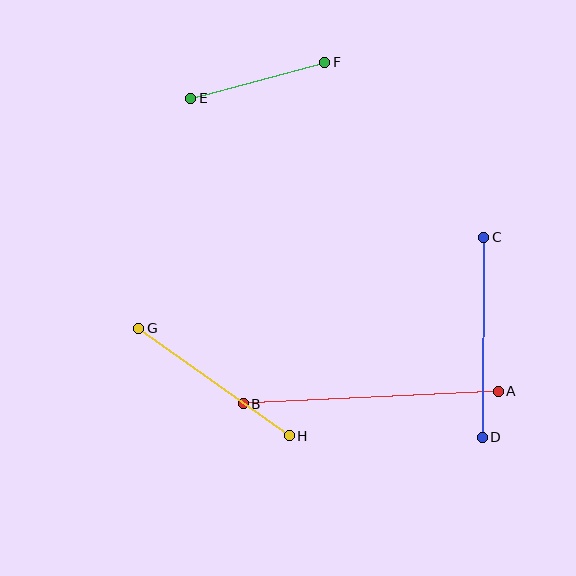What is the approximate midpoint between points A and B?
The midpoint is at approximately (371, 397) pixels.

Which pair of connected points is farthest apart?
Points A and B are farthest apart.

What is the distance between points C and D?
The distance is approximately 200 pixels.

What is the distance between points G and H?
The distance is approximately 185 pixels.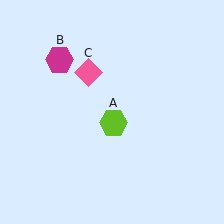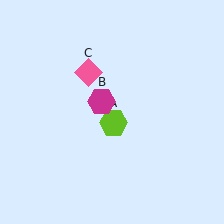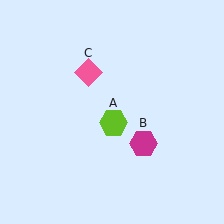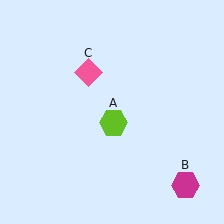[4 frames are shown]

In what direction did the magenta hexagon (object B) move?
The magenta hexagon (object B) moved down and to the right.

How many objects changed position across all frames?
1 object changed position: magenta hexagon (object B).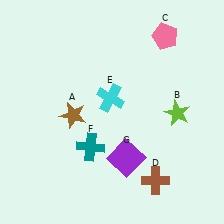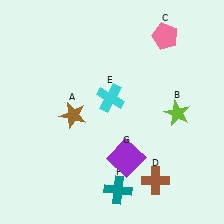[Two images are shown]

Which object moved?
The teal cross (F) moved down.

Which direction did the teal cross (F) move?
The teal cross (F) moved down.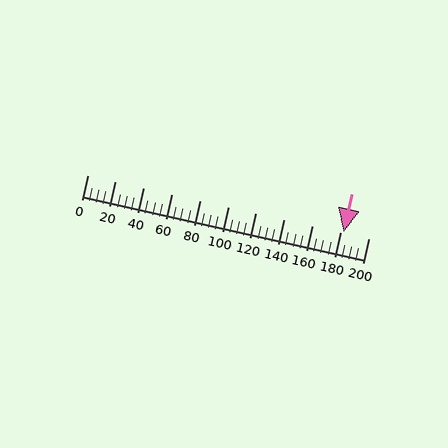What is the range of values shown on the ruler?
The ruler shows values from 0 to 200.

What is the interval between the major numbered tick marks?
The major tick marks are spaced 20 units apart.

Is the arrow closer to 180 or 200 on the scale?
The arrow is closer to 180.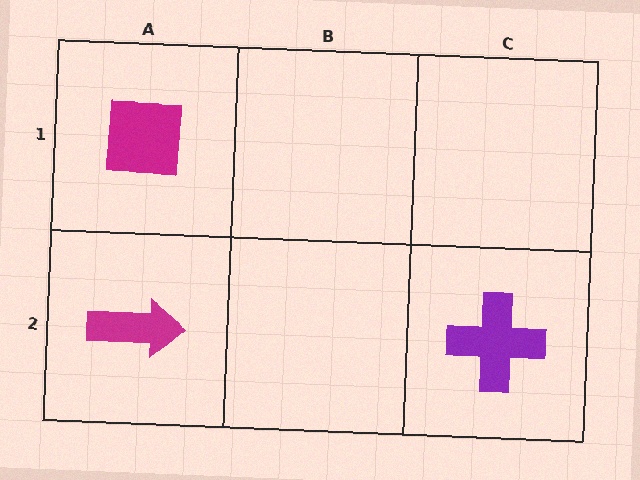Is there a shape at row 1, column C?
No, that cell is empty.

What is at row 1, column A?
A magenta square.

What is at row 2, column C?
A purple cross.